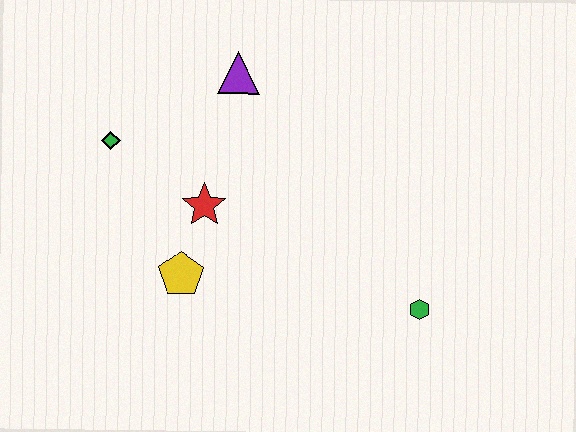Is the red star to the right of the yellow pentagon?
Yes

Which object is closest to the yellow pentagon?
The red star is closest to the yellow pentagon.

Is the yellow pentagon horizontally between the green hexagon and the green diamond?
Yes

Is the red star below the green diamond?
Yes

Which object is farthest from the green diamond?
The green hexagon is farthest from the green diamond.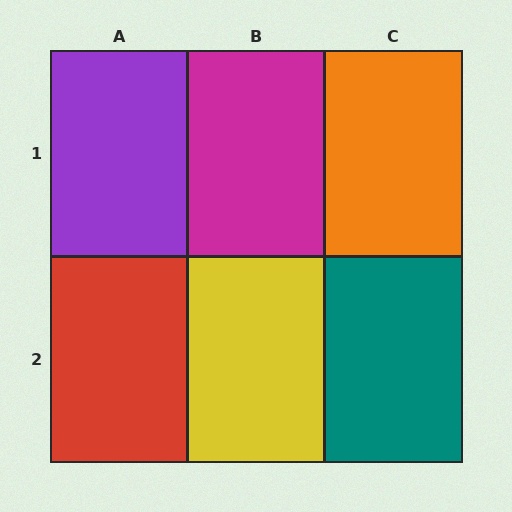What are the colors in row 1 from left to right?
Purple, magenta, orange.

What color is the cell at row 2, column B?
Yellow.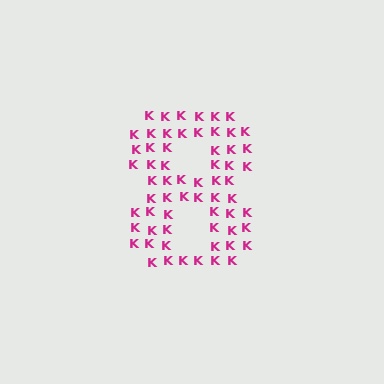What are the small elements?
The small elements are letter K's.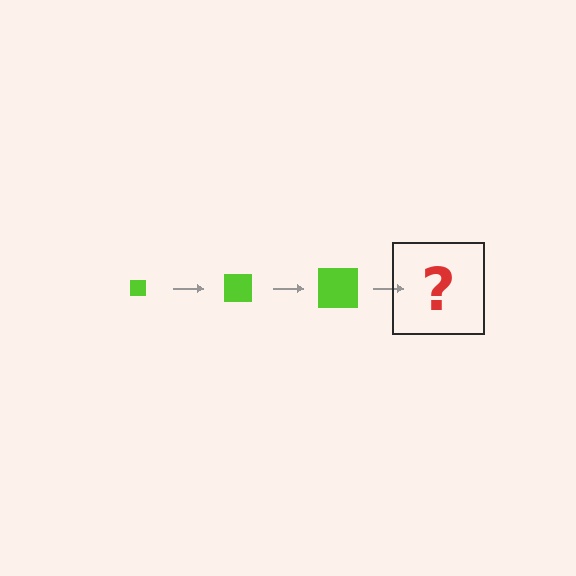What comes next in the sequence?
The next element should be a lime square, larger than the previous one.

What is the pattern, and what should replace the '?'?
The pattern is that the square gets progressively larger each step. The '?' should be a lime square, larger than the previous one.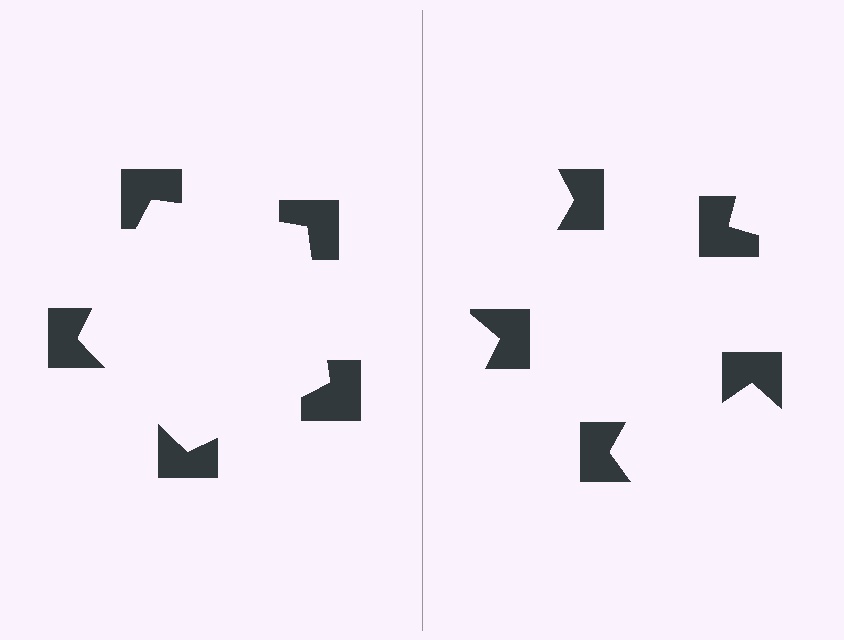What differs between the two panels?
The notched squares are positioned identically on both sides; only the wedge orientations differ. On the left they align to a pentagon; on the right they are misaligned.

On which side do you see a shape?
An illusory pentagon appears on the left side. On the right side the wedge cuts are rotated, so no coherent shape forms.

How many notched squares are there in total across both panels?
10 — 5 on each side.